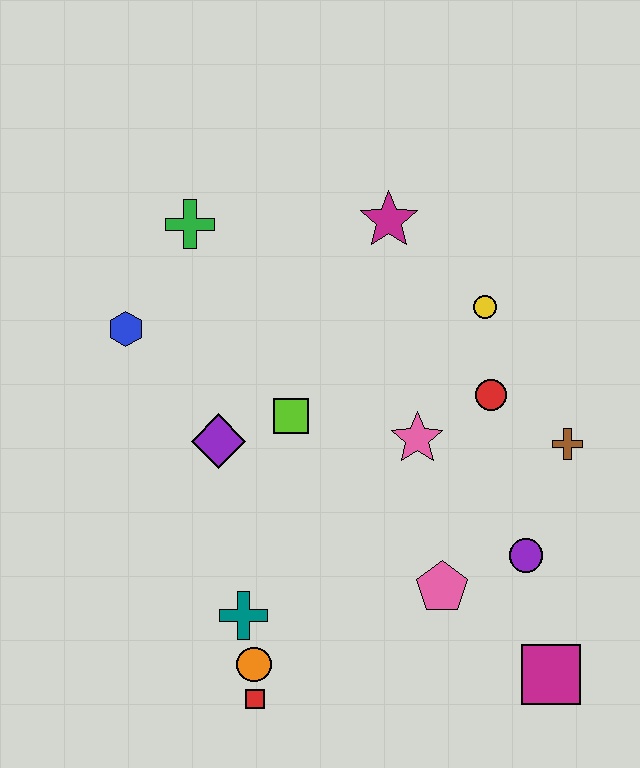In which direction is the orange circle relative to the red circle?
The orange circle is below the red circle.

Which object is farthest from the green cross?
The magenta square is farthest from the green cross.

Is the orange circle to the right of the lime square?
No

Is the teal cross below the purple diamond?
Yes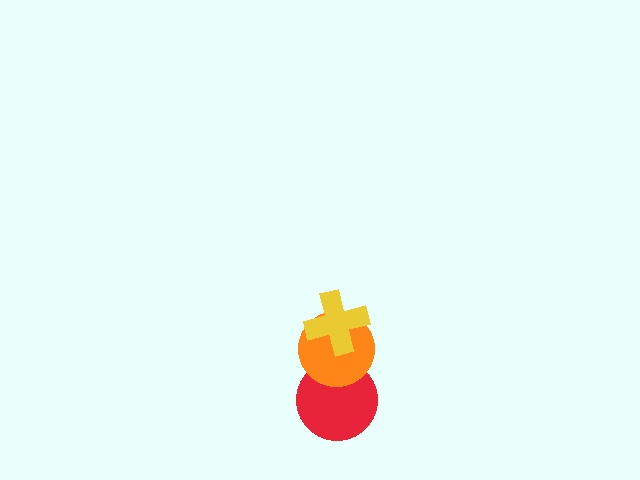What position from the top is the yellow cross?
The yellow cross is 1st from the top.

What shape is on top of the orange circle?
The yellow cross is on top of the orange circle.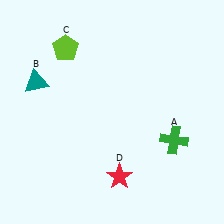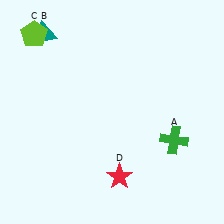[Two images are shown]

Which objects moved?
The objects that moved are: the teal triangle (B), the lime pentagon (C).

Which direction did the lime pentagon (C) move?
The lime pentagon (C) moved left.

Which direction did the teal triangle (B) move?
The teal triangle (B) moved up.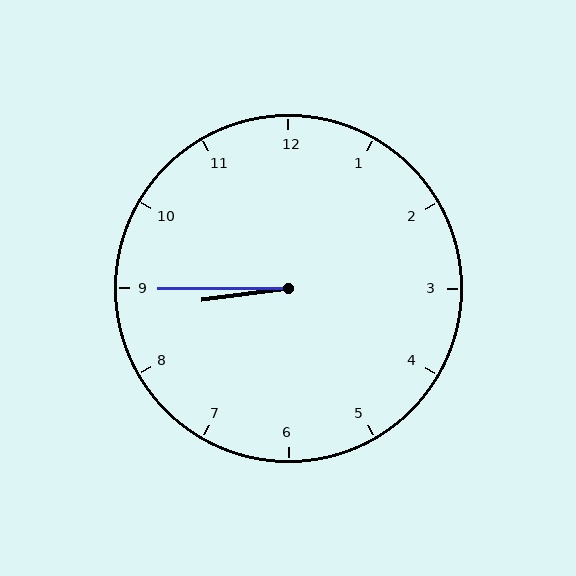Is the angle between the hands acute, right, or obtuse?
It is acute.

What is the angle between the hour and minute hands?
Approximately 8 degrees.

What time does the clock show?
8:45.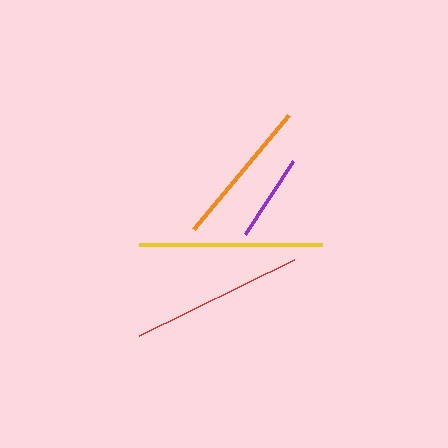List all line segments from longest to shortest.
From longest to shortest: yellow, red, orange, purple.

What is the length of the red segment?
The red segment is approximately 172 pixels long.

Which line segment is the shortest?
The purple line is the shortest at approximately 87 pixels.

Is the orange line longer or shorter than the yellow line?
The yellow line is longer than the orange line.